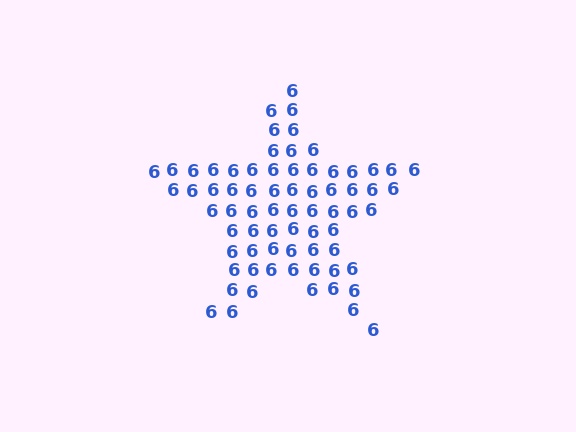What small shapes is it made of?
It is made of small digit 6's.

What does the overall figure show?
The overall figure shows a star.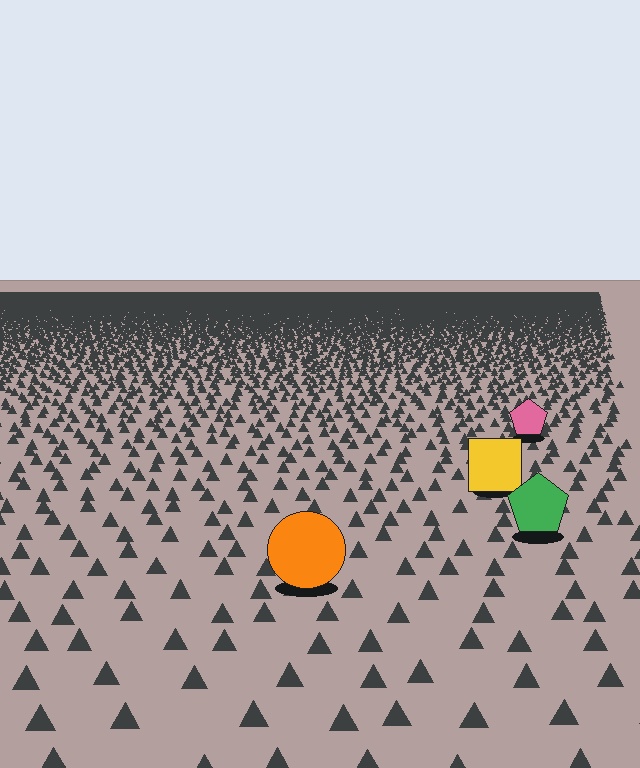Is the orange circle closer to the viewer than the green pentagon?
Yes. The orange circle is closer — you can tell from the texture gradient: the ground texture is coarser near it.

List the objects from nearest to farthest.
From nearest to farthest: the orange circle, the green pentagon, the yellow square, the pink pentagon.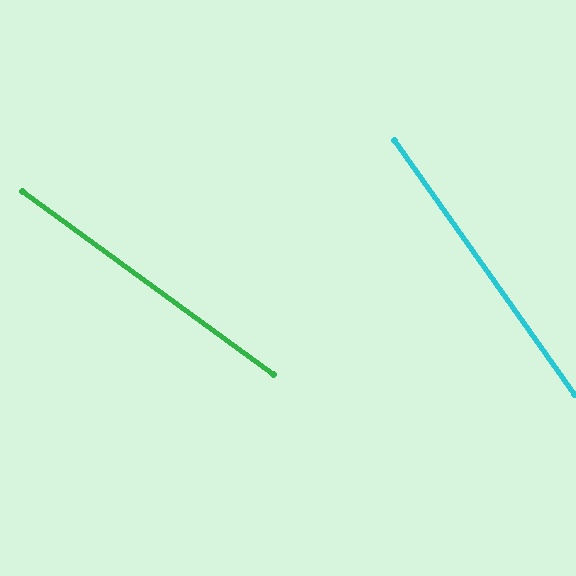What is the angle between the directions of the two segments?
Approximately 19 degrees.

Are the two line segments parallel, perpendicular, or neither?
Neither parallel nor perpendicular — they differ by about 19°.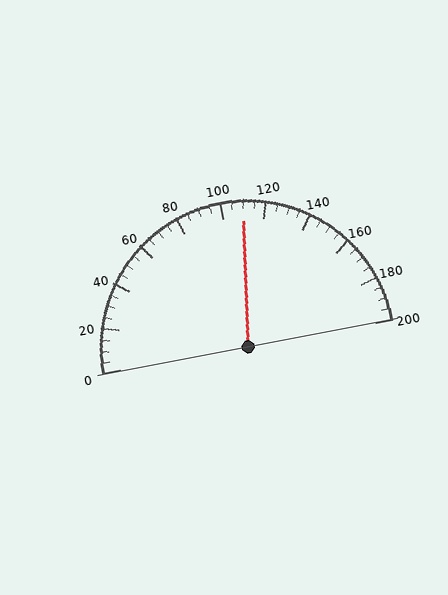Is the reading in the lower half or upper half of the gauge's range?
The reading is in the upper half of the range (0 to 200).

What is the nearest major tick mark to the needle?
The nearest major tick mark is 120.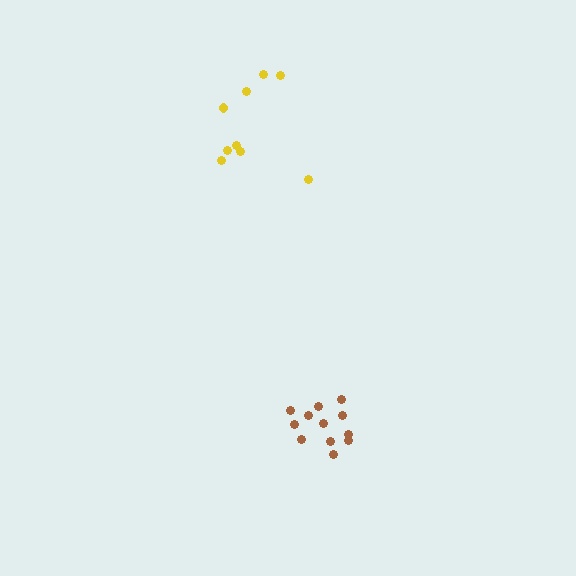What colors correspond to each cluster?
The clusters are colored: brown, yellow.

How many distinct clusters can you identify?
There are 2 distinct clusters.